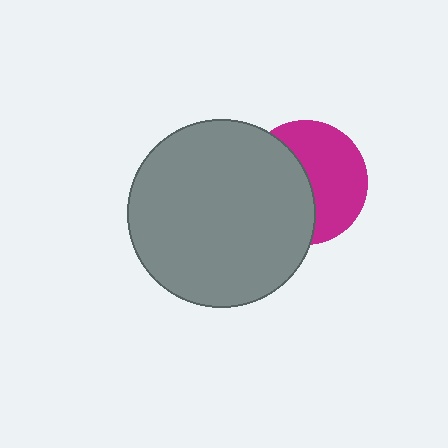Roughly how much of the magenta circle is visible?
About half of it is visible (roughly 52%).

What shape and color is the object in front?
The object in front is a gray circle.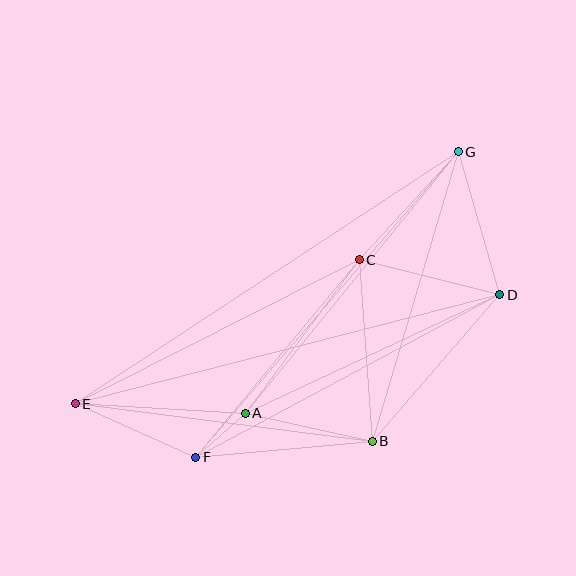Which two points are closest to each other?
Points A and F are closest to each other.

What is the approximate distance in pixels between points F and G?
The distance between F and G is approximately 403 pixels.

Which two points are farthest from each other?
Points E and G are farthest from each other.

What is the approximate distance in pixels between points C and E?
The distance between C and E is approximately 318 pixels.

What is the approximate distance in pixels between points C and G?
The distance between C and G is approximately 147 pixels.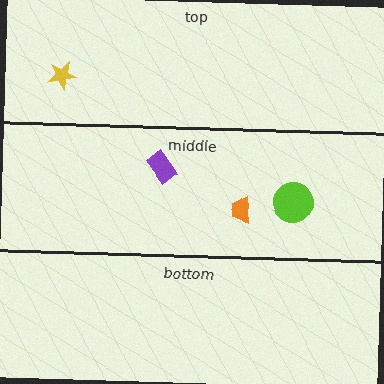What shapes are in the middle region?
The purple rectangle, the orange trapezoid, the lime circle.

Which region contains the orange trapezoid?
The middle region.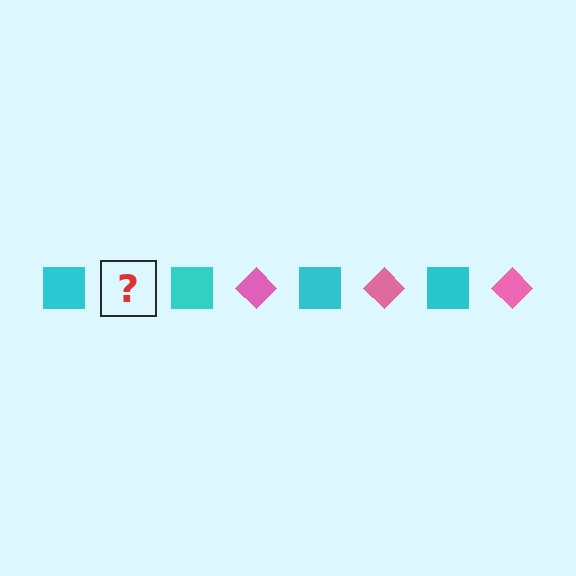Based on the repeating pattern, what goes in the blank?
The blank should be a pink diamond.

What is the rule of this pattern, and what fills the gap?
The rule is that the pattern alternates between cyan square and pink diamond. The gap should be filled with a pink diamond.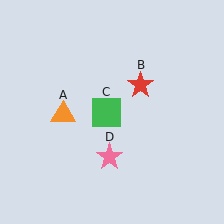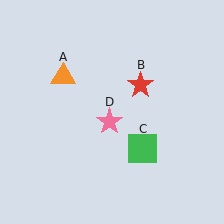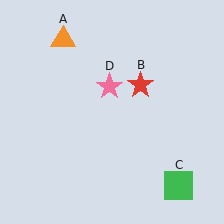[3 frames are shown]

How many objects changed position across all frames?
3 objects changed position: orange triangle (object A), green square (object C), pink star (object D).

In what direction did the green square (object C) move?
The green square (object C) moved down and to the right.